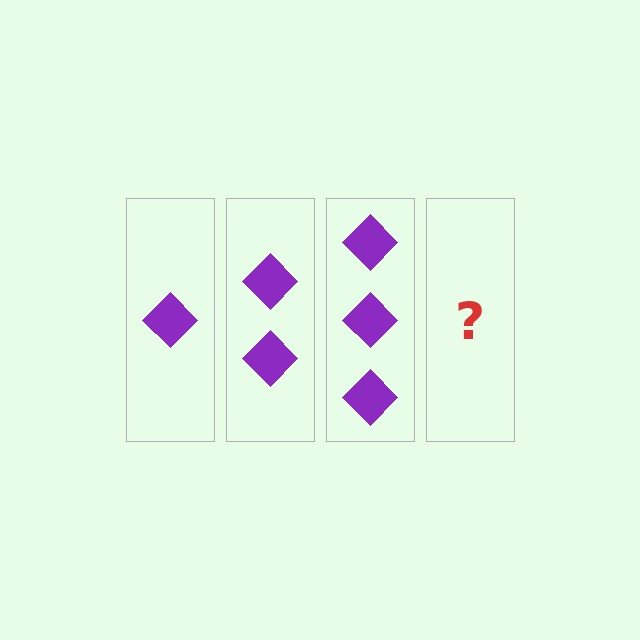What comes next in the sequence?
The next element should be 4 diamonds.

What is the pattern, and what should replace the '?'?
The pattern is that each step adds one more diamond. The '?' should be 4 diamonds.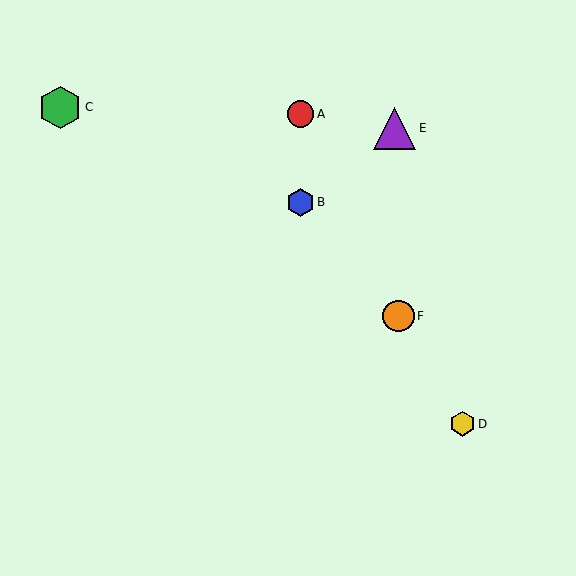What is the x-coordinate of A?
Object A is at x≈301.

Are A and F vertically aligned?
No, A is at x≈301 and F is at x≈398.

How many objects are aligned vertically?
2 objects (A, B) are aligned vertically.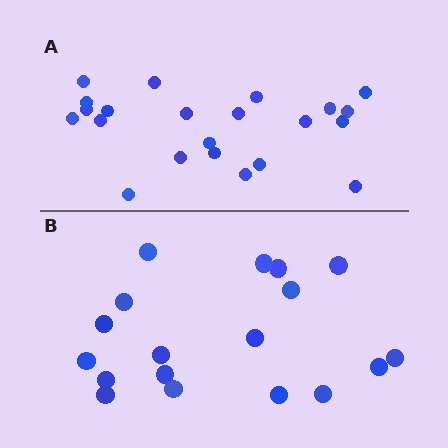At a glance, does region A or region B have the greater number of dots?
Region A (the top region) has more dots.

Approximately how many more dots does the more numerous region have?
Region A has about 4 more dots than region B.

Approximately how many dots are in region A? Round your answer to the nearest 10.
About 20 dots. (The exact count is 22, which rounds to 20.)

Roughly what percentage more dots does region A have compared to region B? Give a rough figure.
About 20% more.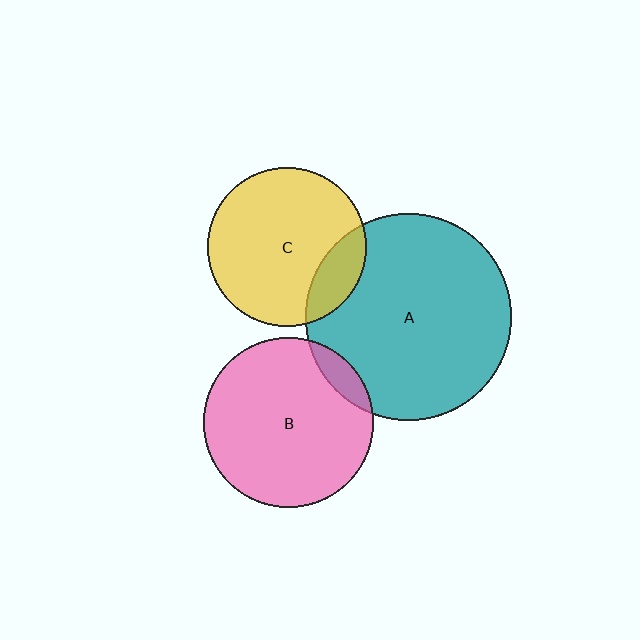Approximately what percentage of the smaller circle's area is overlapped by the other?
Approximately 10%.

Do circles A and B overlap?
Yes.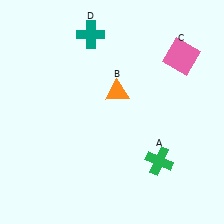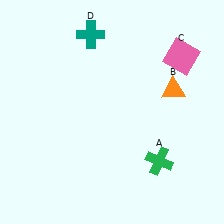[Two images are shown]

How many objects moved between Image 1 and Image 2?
1 object moved between the two images.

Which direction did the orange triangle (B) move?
The orange triangle (B) moved right.